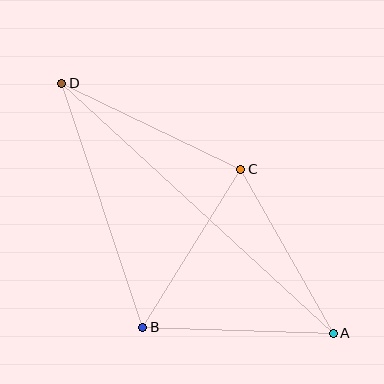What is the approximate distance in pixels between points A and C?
The distance between A and C is approximately 188 pixels.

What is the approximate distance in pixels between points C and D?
The distance between C and D is approximately 199 pixels.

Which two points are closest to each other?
Points B and C are closest to each other.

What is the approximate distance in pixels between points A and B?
The distance between A and B is approximately 191 pixels.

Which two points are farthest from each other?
Points A and D are farthest from each other.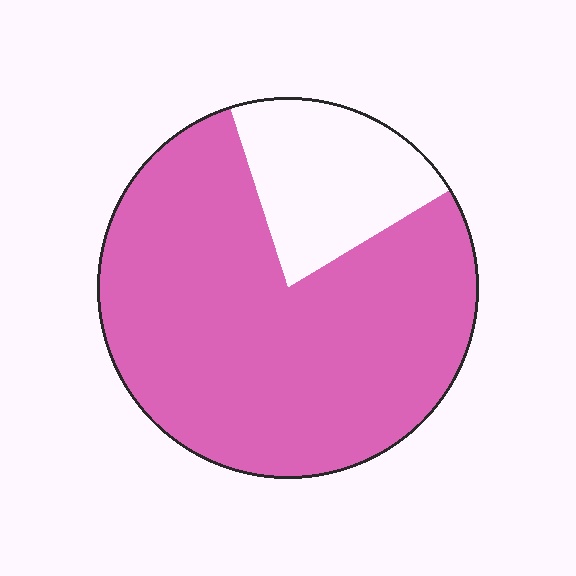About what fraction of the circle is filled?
About four fifths (4/5).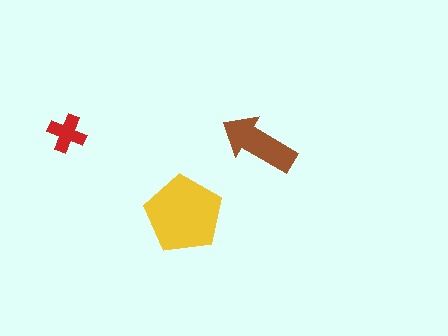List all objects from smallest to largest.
The red cross, the brown arrow, the yellow pentagon.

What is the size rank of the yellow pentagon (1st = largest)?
1st.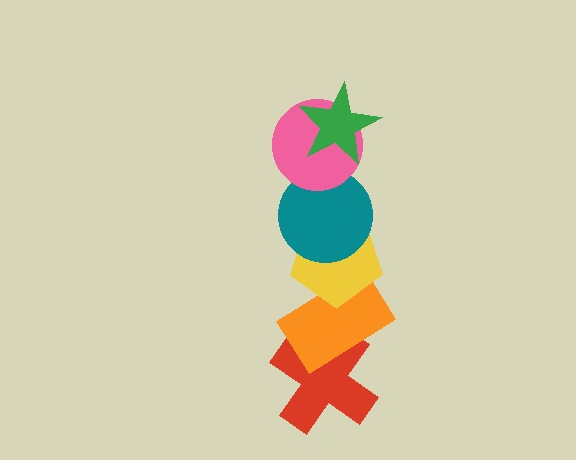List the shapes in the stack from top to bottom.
From top to bottom: the green star, the pink circle, the teal circle, the yellow pentagon, the orange rectangle, the red cross.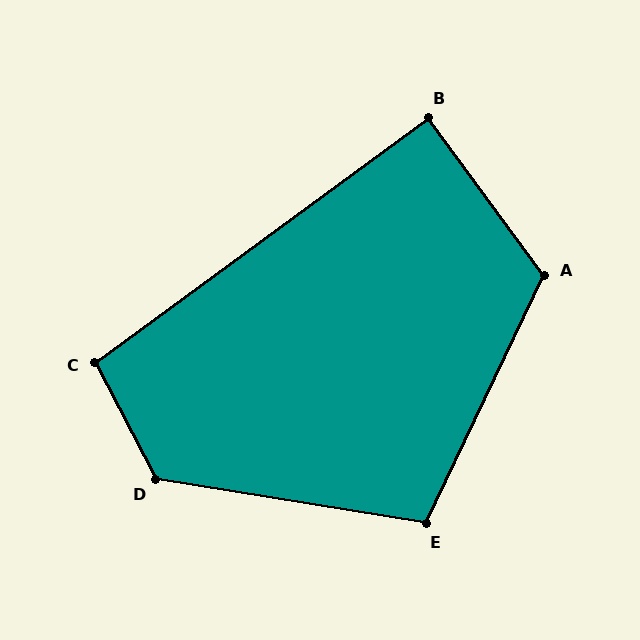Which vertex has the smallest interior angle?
B, at approximately 90 degrees.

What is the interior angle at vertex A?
Approximately 118 degrees (obtuse).